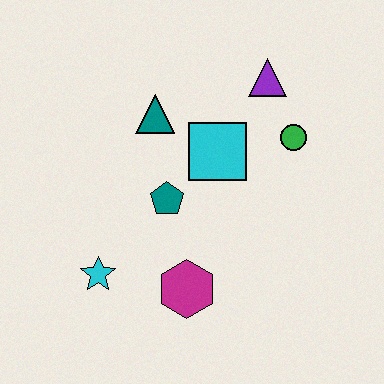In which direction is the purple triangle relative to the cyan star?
The purple triangle is above the cyan star.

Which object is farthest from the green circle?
The cyan star is farthest from the green circle.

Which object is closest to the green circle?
The purple triangle is closest to the green circle.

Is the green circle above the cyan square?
Yes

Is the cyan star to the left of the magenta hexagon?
Yes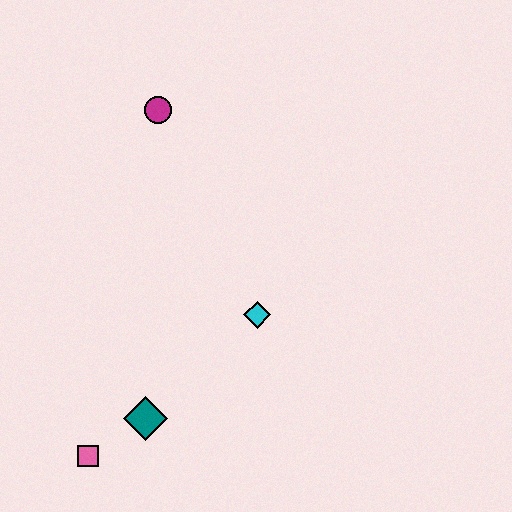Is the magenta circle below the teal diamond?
No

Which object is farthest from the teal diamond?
The magenta circle is farthest from the teal diamond.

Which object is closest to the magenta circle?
The cyan diamond is closest to the magenta circle.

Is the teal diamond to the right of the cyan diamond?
No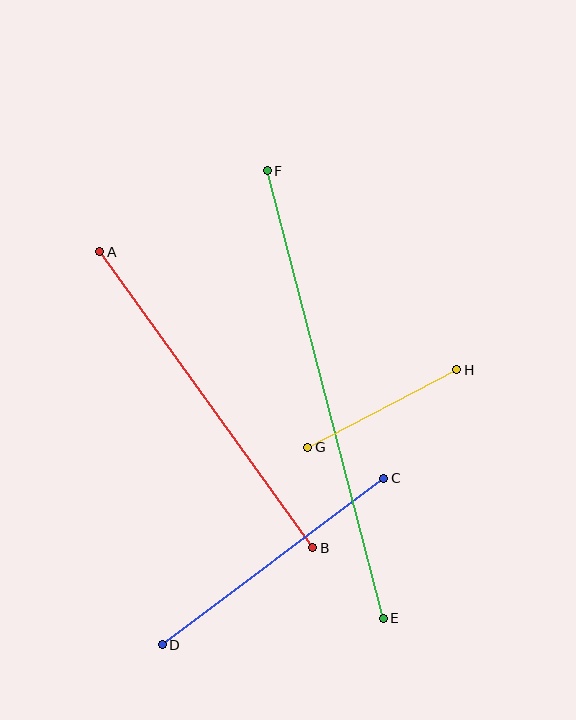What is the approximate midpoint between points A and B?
The midpoint is at approximately (206, 400) pixels.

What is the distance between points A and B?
The distance is approximately 365 pixels.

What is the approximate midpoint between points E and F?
The midpoint is at approximately (325, 394) pixels.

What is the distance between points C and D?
The distance is approximately 277 pixels.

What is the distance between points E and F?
The distance is approximately 462 pixels.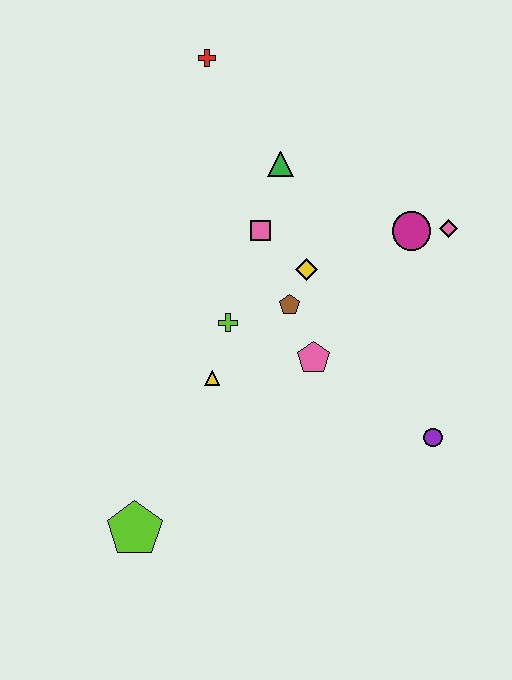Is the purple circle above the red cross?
No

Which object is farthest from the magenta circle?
The lime pentagon is farthest from the magenta circle.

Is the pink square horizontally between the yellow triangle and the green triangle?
Yes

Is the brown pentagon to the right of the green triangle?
Yes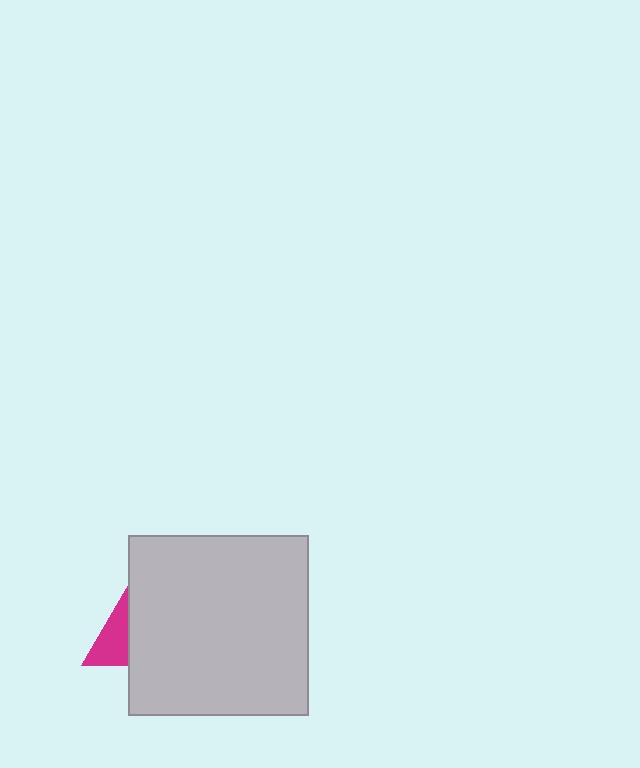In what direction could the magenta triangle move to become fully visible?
The magenta triangle could move left. That would shift it out from behind the light gray square entirely.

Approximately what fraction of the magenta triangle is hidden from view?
Roughly 69% of the magenta triangle is hidden behind the light gray square.